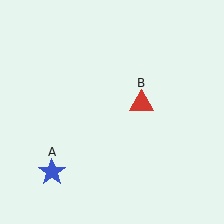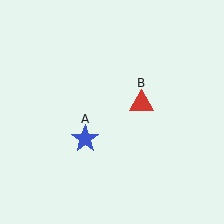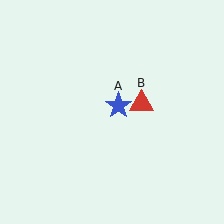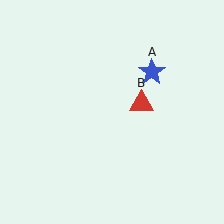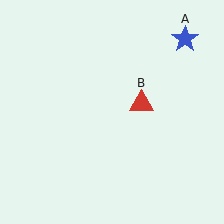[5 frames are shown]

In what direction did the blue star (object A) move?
The blue star (object A) moved up and to the right.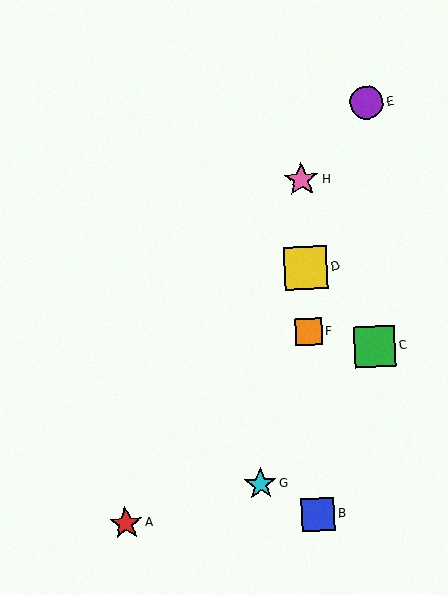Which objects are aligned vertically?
Objects B, D, F, H are aligned vertically.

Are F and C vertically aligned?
No, F is at x≈309 and C is at x≈375.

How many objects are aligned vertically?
4 objects (B, D, F, H) are aligned vertically.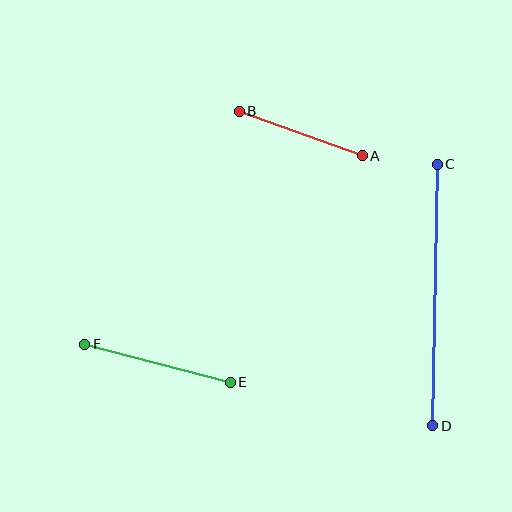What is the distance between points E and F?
The distance is approximately 151 pixels.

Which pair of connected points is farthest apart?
Points C and D are farthest apart.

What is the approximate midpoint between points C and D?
The midpoint is at approximately (435, 295) pixels.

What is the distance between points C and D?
The distance is approximately 262 pixels.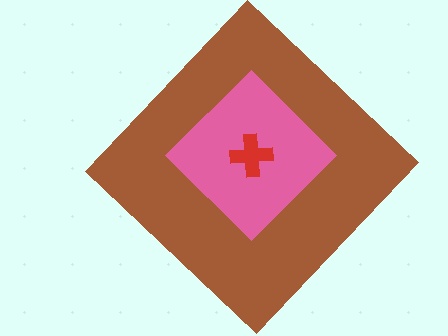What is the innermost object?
The red cross.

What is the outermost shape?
The brown diamond.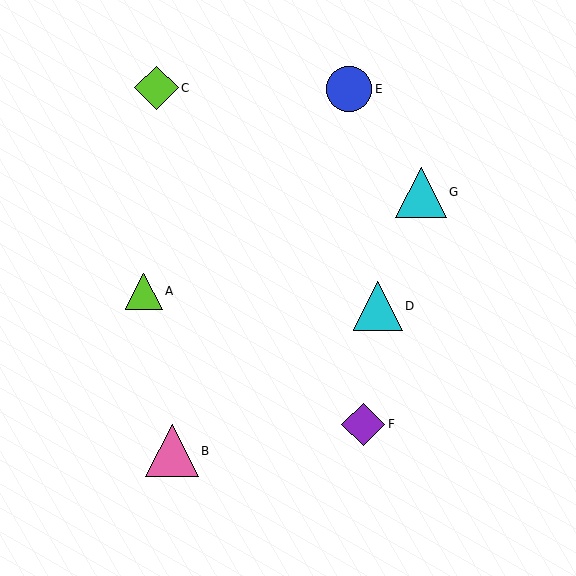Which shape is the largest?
The pink triangle (labeled B) is the largest.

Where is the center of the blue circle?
The center of the blue circle is at (349, 89).